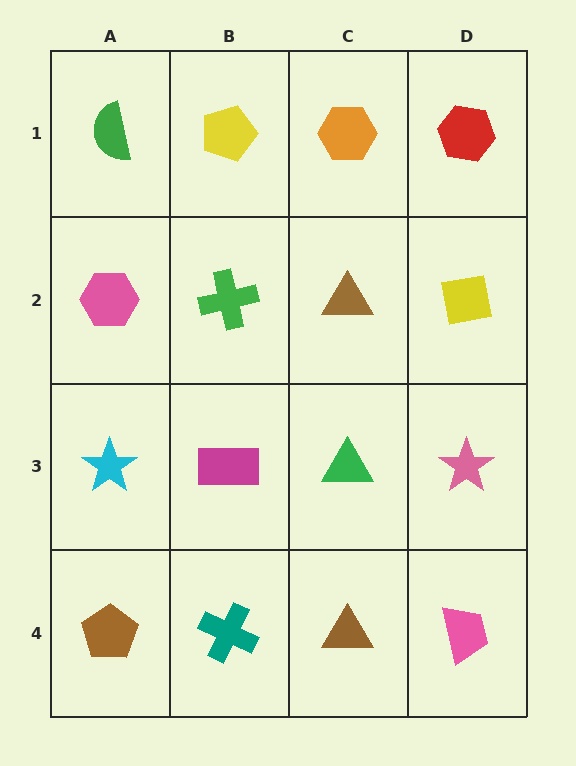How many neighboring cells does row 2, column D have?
3.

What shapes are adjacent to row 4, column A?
A cyan star (row 3, column A), a teal cross (row 4, column B).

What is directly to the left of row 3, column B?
A cyan star.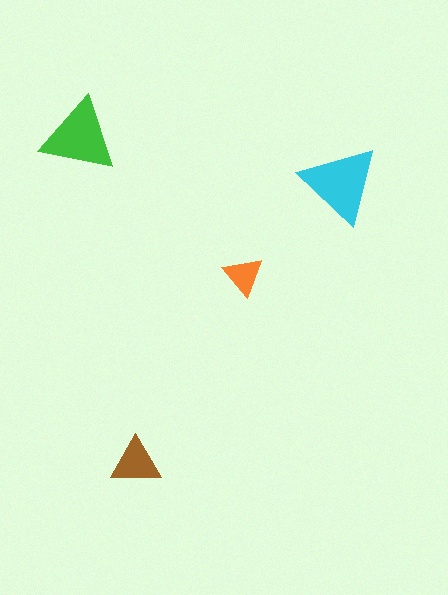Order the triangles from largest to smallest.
the cyan one, the green one, the brown one, the orange one.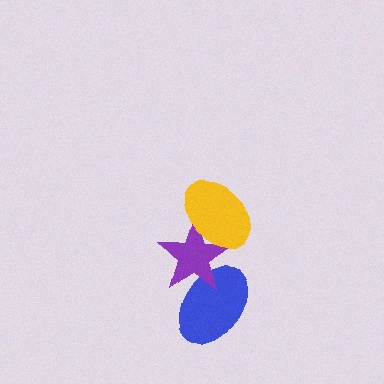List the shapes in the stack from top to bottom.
From top to bottom: the yellow ellipse, the purple star, the blue ellipse.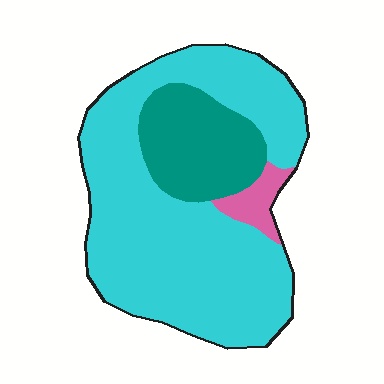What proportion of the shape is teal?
Teal covers roughly 20% of the shape.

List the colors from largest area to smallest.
From largest to smallest: cyan, teal, pink.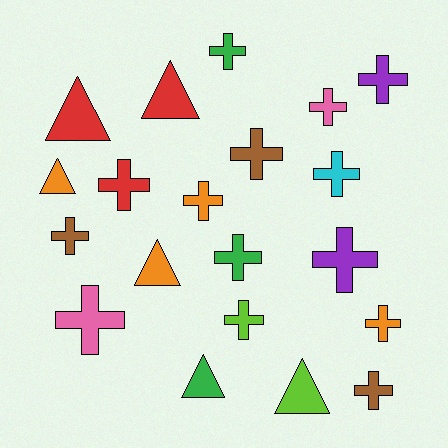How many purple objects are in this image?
There are 2 purple objects.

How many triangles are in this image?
There are 6 triangles.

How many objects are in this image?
There are 20 objects.